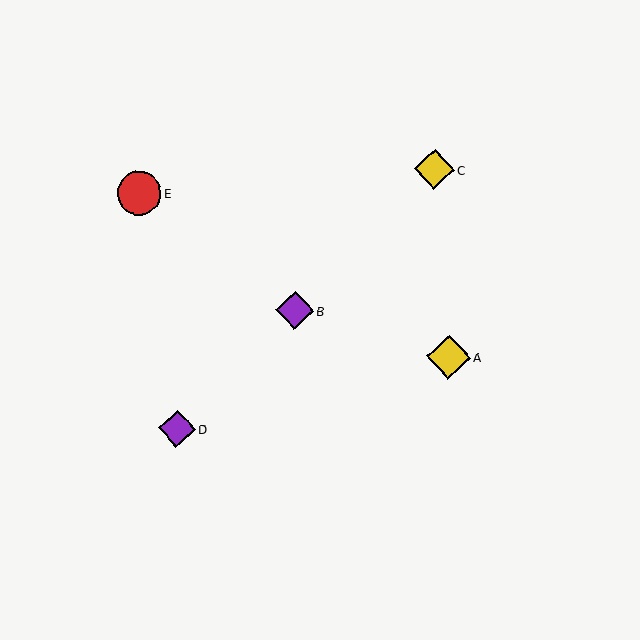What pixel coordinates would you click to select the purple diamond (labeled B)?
Click at (295, 311) to select the purple diamond B.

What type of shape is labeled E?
Shape E is a red circle.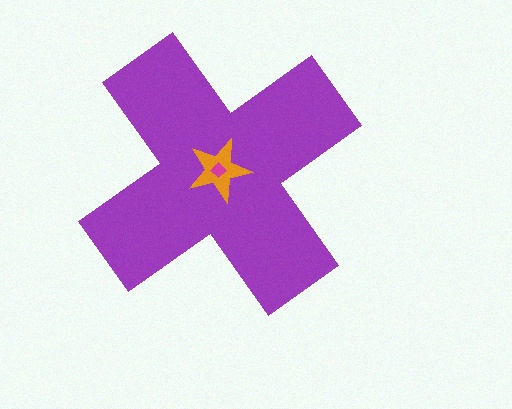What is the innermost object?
The magenta diamond.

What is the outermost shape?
The purple cross.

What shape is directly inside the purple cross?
The orange star.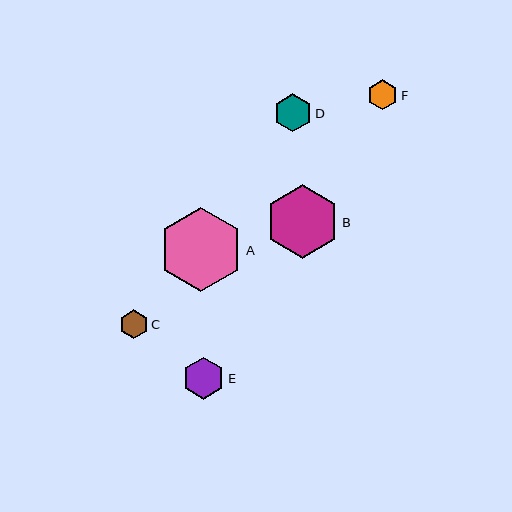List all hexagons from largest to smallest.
From largest to smallest: A, B, E, D, F, C.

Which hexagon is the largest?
Hexagon A is the largest with a size of approximately 84 pixels.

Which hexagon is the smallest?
Hexagon C is the smallest with a size of approximately 29 pixels.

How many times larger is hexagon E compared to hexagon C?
Hexagon E is approximately 1.5 times the size of hexagon C.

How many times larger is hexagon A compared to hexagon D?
Hexagon A is approximately 2.2 times the size of hexagon D.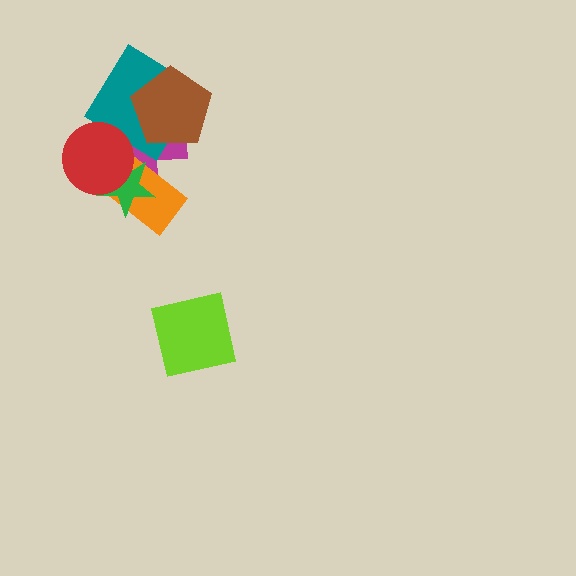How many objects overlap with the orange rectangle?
3 objects overlap with the orange rectangle.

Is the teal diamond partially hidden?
Yes, it is partially covered by another shape.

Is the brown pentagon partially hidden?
No, no other shape covers it.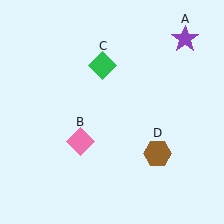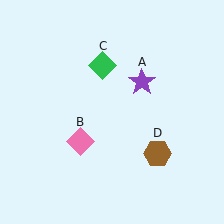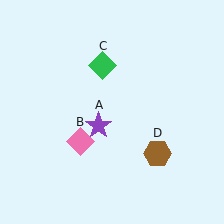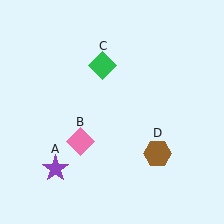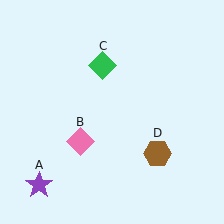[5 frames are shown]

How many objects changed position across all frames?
1 object changed position: purple star (object A).